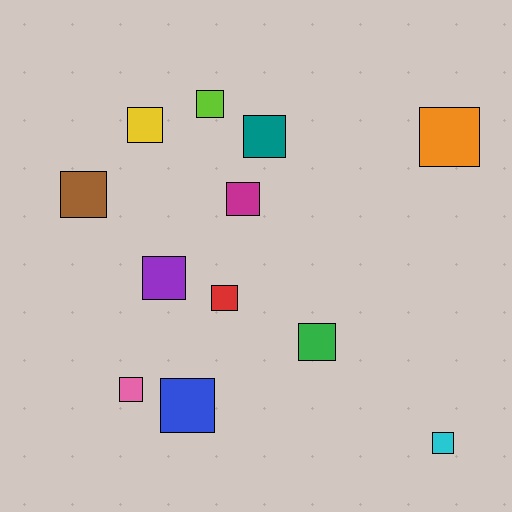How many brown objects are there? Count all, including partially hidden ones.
There is 1 brown object.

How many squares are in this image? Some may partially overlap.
There are 12 squares.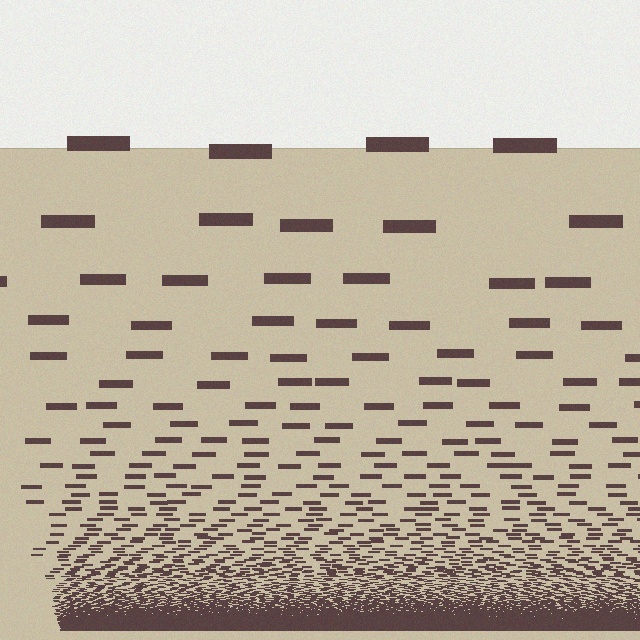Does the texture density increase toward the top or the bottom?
Density increases toward the bottom.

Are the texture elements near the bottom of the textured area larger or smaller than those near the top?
Smaller. The gradient is inverted — elements near the bottom are smaller and denser.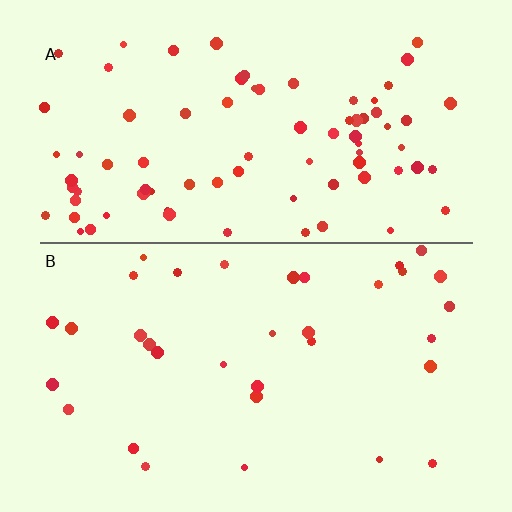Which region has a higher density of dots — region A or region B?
A (the top).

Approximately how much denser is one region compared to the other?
Approximately 2.4× — region A over region B.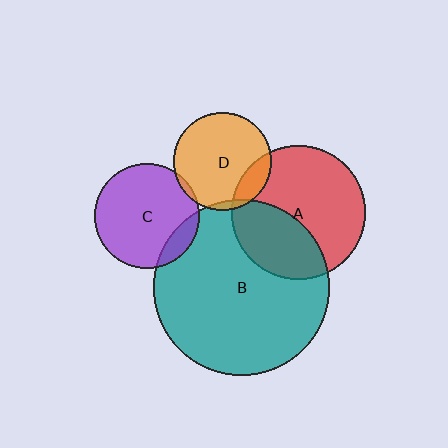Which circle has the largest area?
Circle B (teal).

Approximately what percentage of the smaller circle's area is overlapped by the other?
Approximately 15%.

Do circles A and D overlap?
Yes.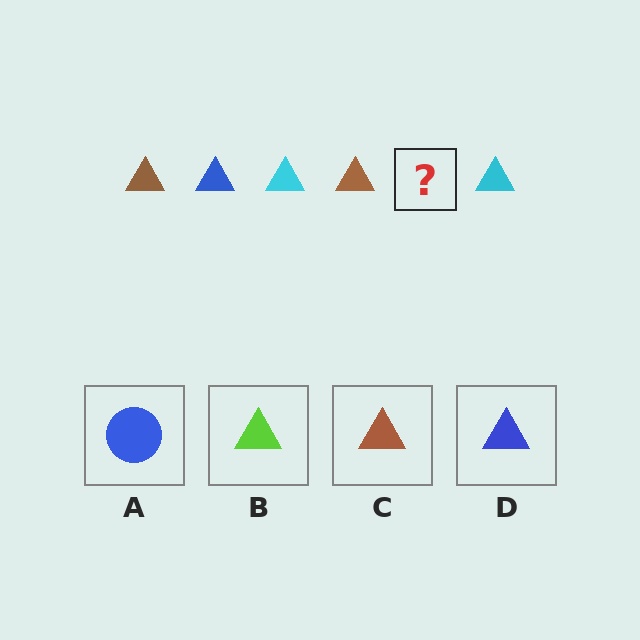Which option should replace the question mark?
Option D.